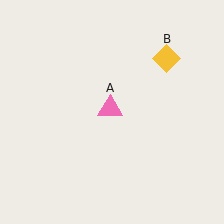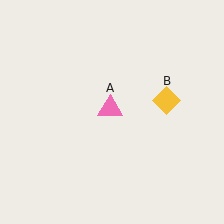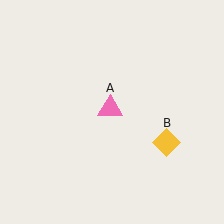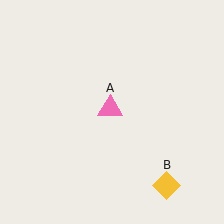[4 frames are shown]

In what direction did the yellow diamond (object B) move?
The yellow diamond (object B) moved down.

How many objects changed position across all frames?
1 object changed position: yellow diamond (object B).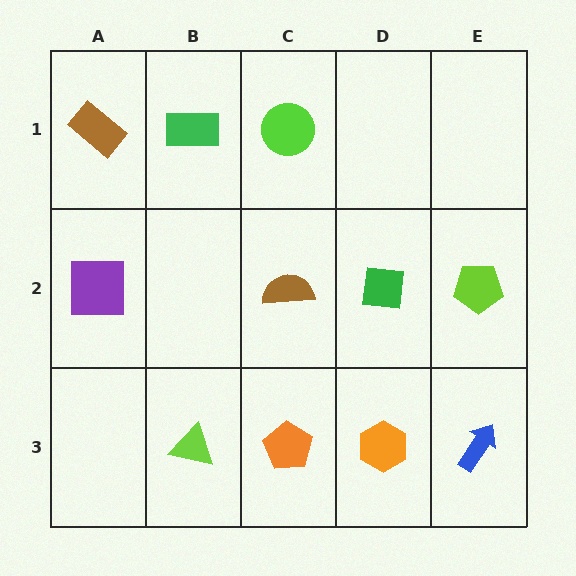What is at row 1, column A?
A brown rectangle.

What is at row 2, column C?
A brown semicircle.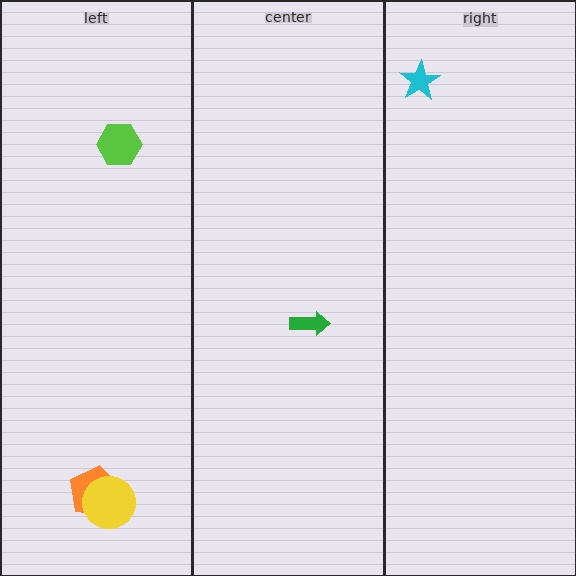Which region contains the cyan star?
The right region.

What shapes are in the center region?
The green arrow.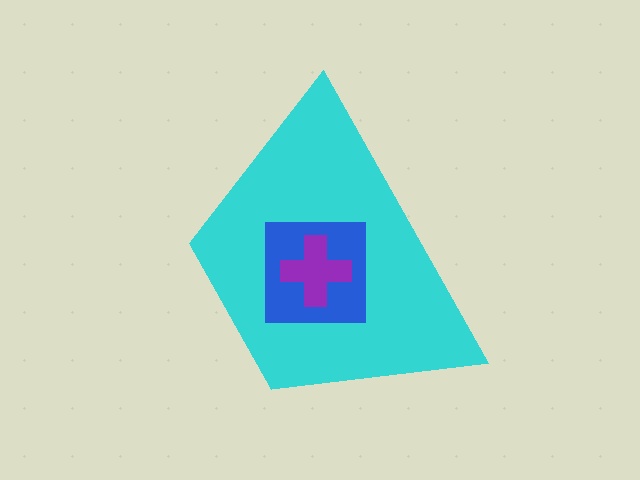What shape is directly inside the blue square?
The purple cross.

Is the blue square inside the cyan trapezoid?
Yes.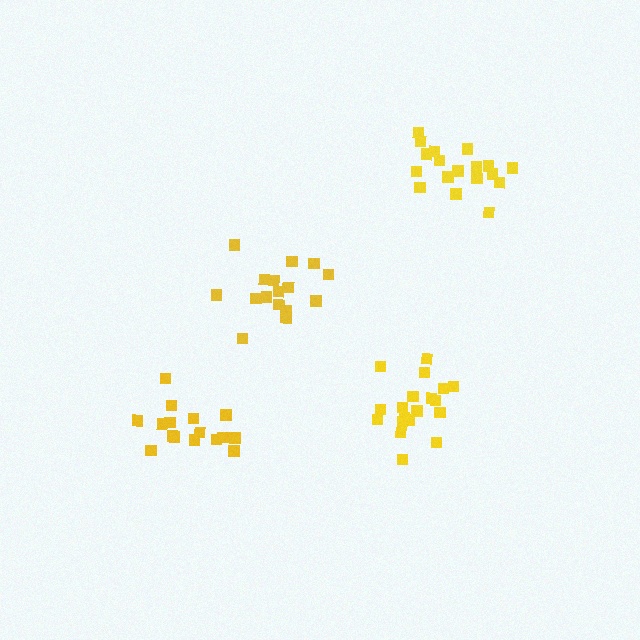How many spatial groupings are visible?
There are 4 spatial groupings.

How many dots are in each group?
Group 1: 20 dots, Group 2: 16 dots, Group 3: 18 dots, Group 4: 16 dots (70 total).